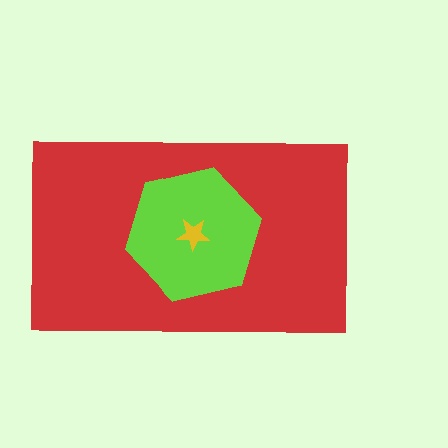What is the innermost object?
The yellow star.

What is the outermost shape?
The red rectangle.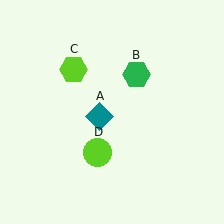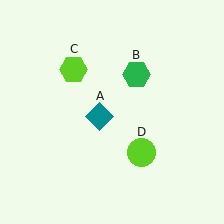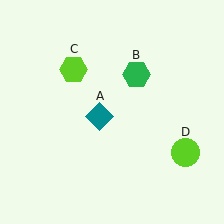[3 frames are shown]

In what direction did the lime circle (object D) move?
The lime circle (object D) moved right.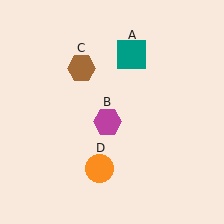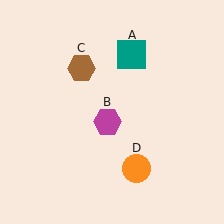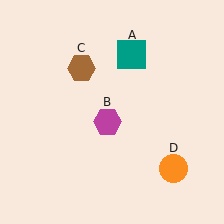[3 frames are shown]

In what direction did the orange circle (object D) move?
The orange circle (object D) moved right.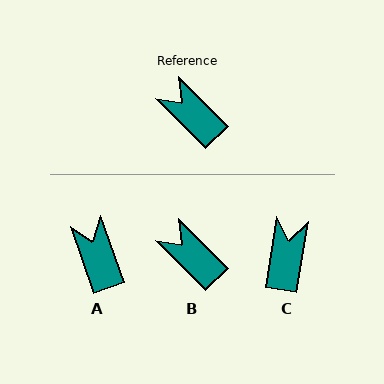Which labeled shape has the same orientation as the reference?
B.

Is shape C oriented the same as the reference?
No, it is off by about 54 degrees.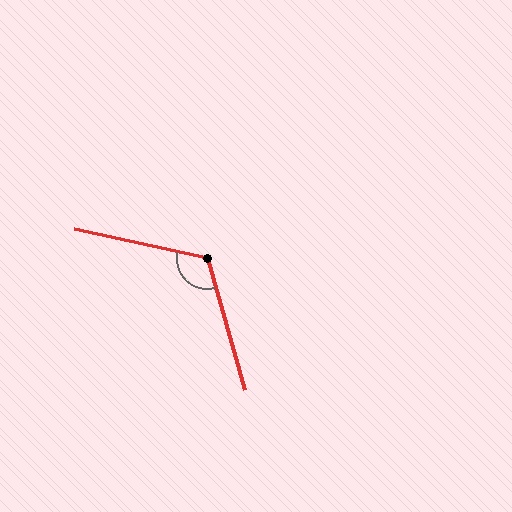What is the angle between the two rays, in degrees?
Approximately 118 degrees.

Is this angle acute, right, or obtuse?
It is obtuse.